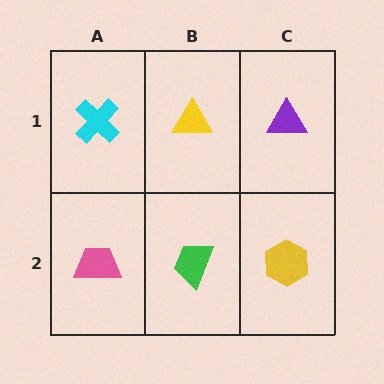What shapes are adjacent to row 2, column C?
A purple triangle (row 1, column C), a green trapezoid (row 2, column B).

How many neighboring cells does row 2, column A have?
2.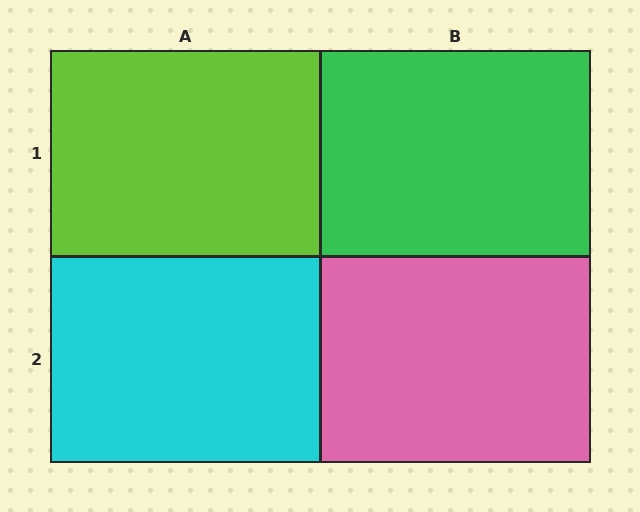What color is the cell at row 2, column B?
Pink.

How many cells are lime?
1 cell is lime.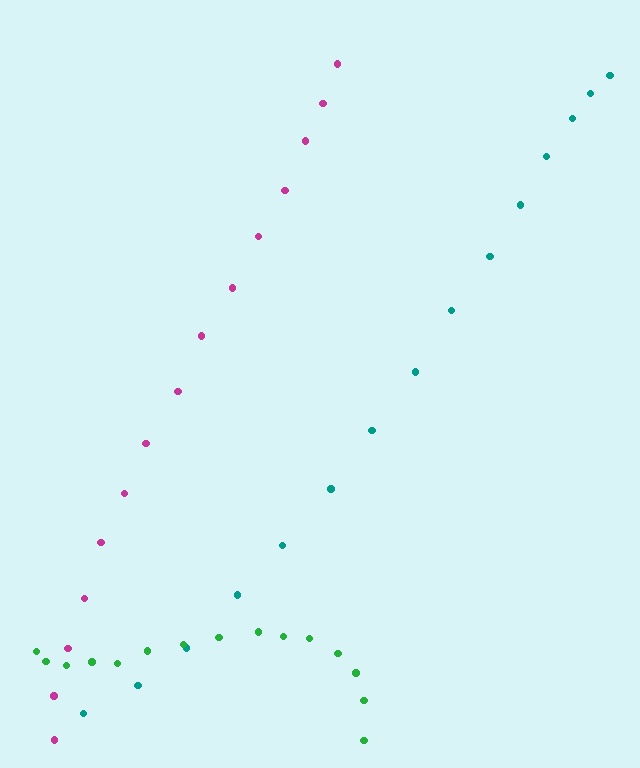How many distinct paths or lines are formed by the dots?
There are 3 distinct paths.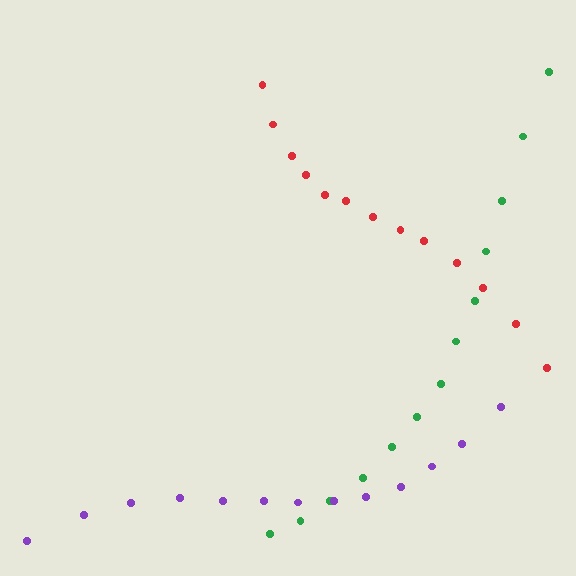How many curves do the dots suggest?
There are 3 distinct paths.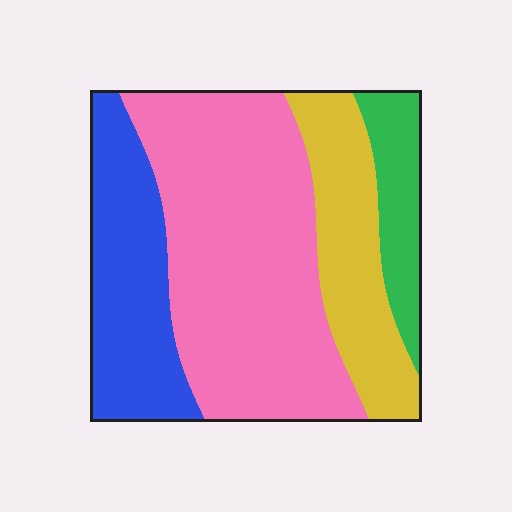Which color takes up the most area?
Pink, at roughly 50%.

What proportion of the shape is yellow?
Yellow takes up between a sixth and a third of the shape.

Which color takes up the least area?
Green, at roughly 10%.